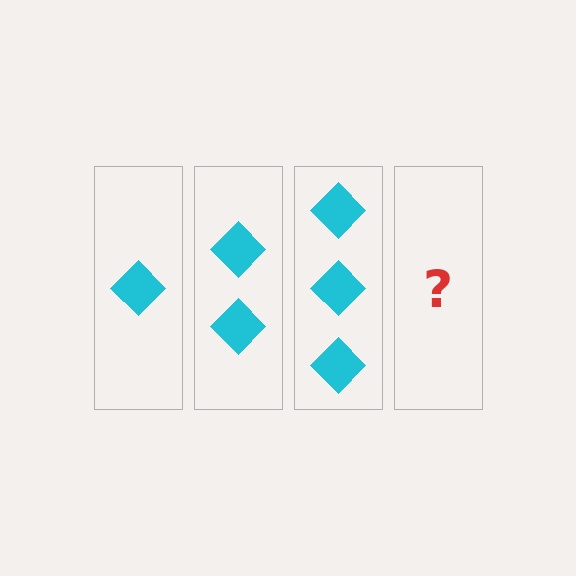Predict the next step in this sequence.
The next step is 4 diamonds.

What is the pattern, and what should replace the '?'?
The pattern is that each step adds one more diamond. The '?' should be 4 diamonds.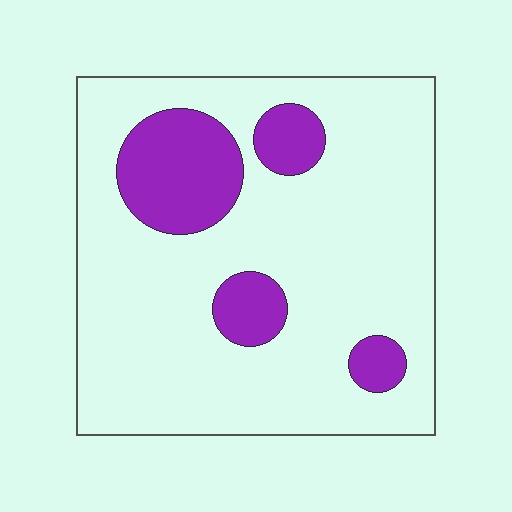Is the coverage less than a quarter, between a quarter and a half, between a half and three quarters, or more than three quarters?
Less than a quarter.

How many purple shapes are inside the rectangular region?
4.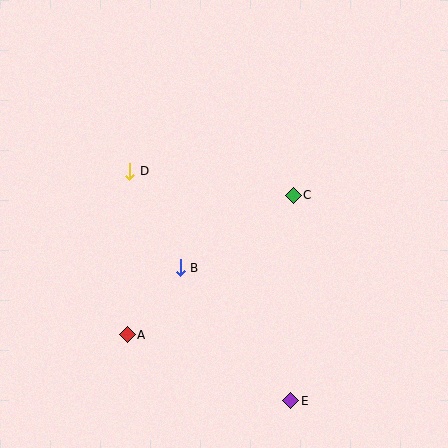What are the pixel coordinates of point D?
Point D is at (130, 171).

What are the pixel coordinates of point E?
Point E is at (290, 401).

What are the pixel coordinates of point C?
Point C is at (293, 195).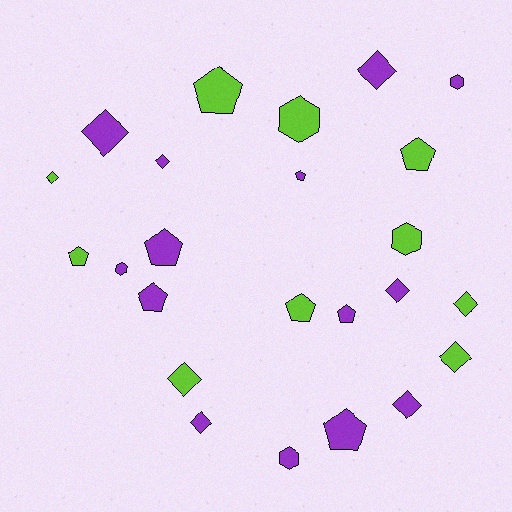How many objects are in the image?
There are 24 objects.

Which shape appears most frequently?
Diamond, with 10 objects.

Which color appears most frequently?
Purple, with 14 objects.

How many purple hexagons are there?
There are 3 purple hexagons.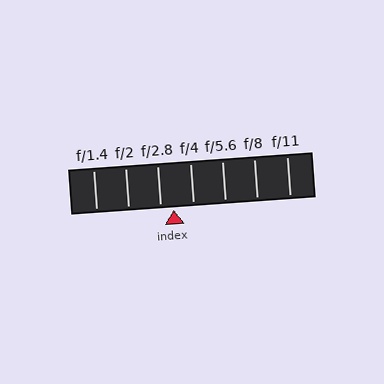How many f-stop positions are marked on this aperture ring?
There are 7 f-stop positions marked.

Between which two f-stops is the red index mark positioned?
The index mark is between f/2.8 and f/4.